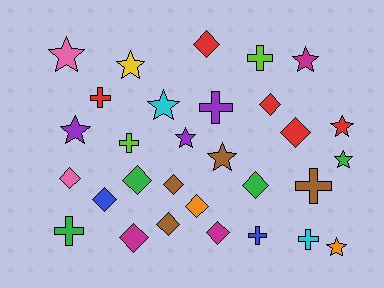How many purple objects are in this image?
There are 3 purple objects.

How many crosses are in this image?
There are 8 crosses.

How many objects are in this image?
There are 30 objects.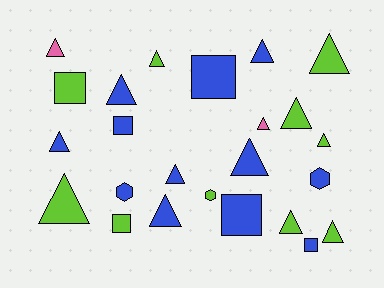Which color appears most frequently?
Blue, with 12 objects.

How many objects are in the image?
There are 24 objects.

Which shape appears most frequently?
Triangle, with 15 objects.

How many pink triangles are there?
There are 2 pink triangles.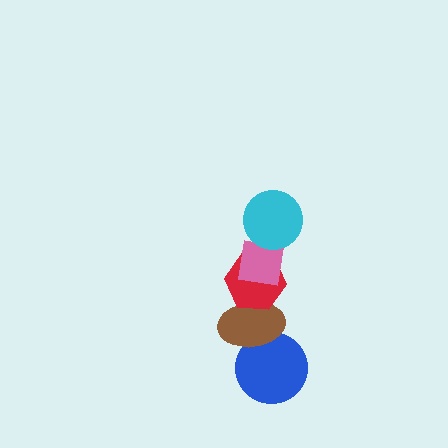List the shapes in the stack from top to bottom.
From top to bottom: the cyan circle, the pink square, the red hexagon, the brown ellipse, the blue circle.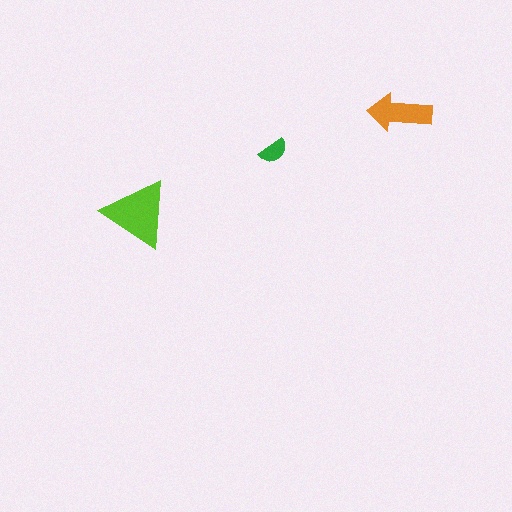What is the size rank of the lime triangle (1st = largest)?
1st.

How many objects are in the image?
There are 3 objects in the image.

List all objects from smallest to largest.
The green semicircle, the orange arrow, the lime triangle.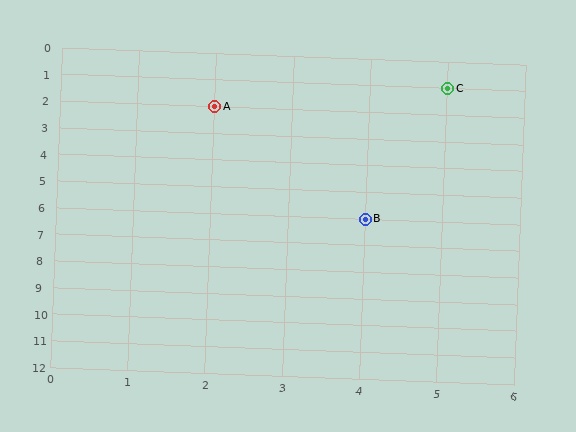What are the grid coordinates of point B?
Point B is at grid coordinates (4, 6).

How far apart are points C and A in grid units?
Points C and A are 3 columns and 1 row apart (about 3.2 grid units diagonally).